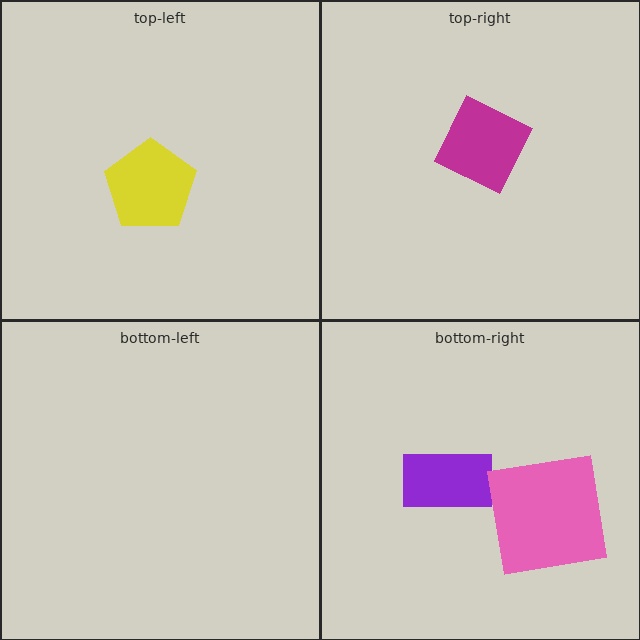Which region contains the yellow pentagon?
The top-left region.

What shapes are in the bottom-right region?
The purple rectangle, the pink square.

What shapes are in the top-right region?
The magenta diamond.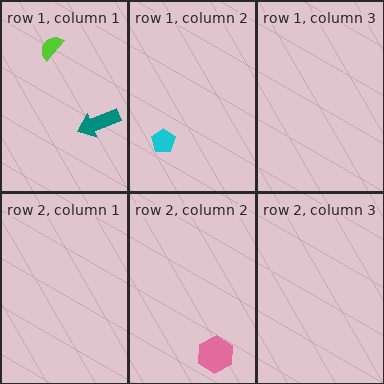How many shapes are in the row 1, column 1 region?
2.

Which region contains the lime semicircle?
The row 1, column 1 region.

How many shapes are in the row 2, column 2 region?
1.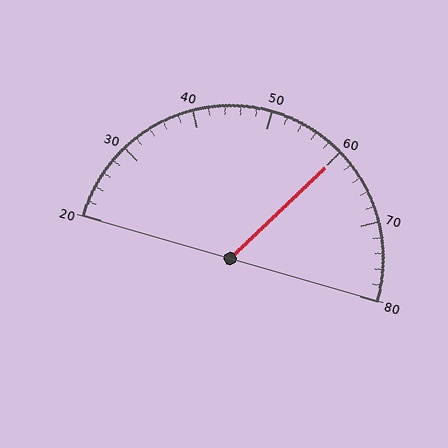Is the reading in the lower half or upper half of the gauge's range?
The reading is in the upper half of the range (20 to 80).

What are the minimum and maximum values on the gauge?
The gauge ranges from 20 to 80.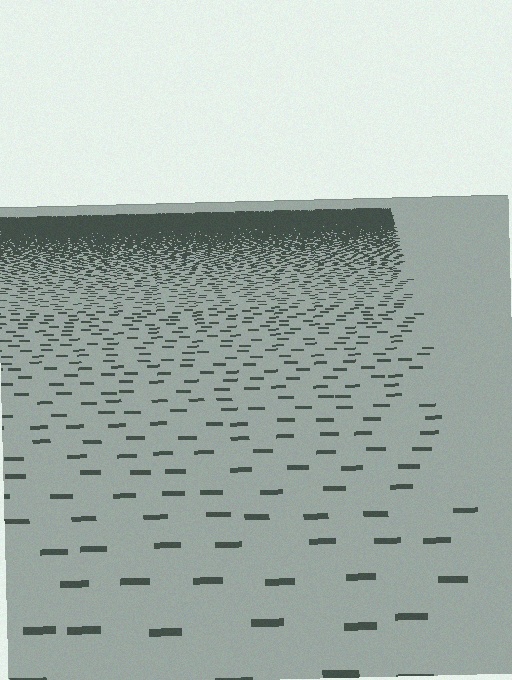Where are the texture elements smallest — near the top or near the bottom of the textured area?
Near the top.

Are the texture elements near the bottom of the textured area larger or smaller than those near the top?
Larger. Near the bottom, elements are closer to the viewer and appear at a bigger on-screen size.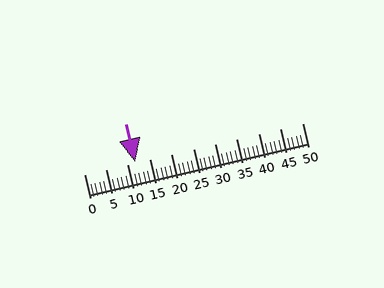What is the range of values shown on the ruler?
The ruler shows values from 0 to 50.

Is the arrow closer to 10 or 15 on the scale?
The arrow is closer to 10.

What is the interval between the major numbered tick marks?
The major tick marks are spaced 5 units apart.